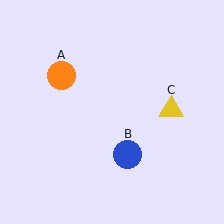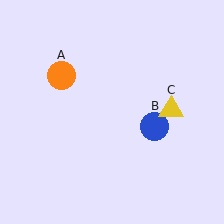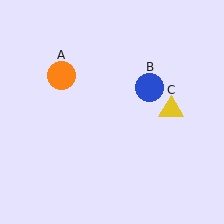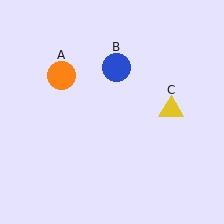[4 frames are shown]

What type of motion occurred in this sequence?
The blue circle (object B) rotated counterclockwise around the center of the scene.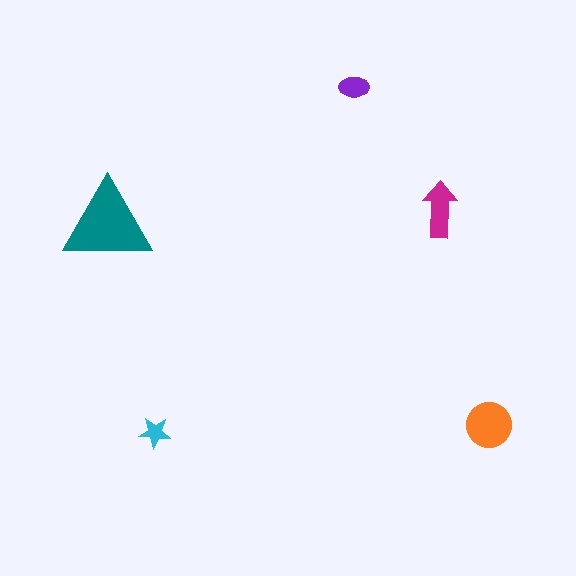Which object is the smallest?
The cyan star.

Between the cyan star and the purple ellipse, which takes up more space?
The purple ellipse.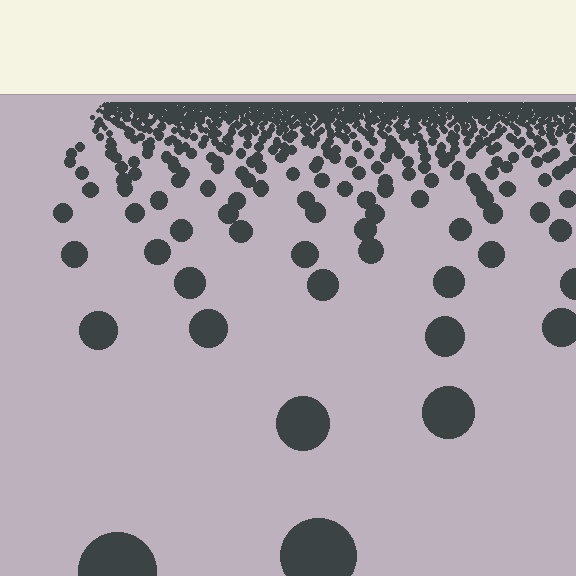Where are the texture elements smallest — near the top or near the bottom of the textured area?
Near the top.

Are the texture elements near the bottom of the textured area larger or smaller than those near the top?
Larger. Near the bottom, elements are closer to the viewer and appear at a bigger on-screen size.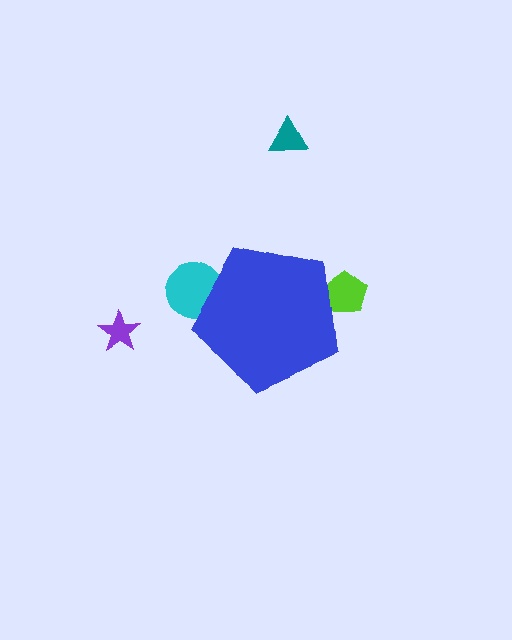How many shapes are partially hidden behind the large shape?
2 shapes are partially hidden.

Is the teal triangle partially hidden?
No, the teal triangle is fully visible.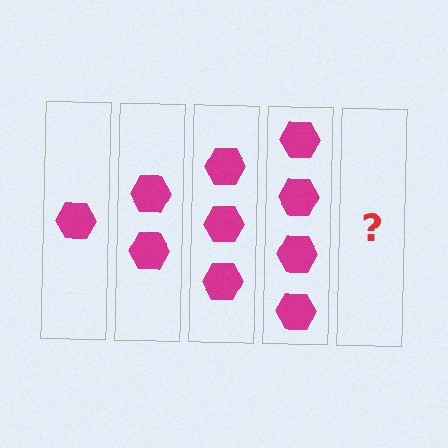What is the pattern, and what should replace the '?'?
The pattern is that each step adds one more hexagon. The '?' should be 5 hexagons.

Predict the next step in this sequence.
The next step is 5 hexagons.